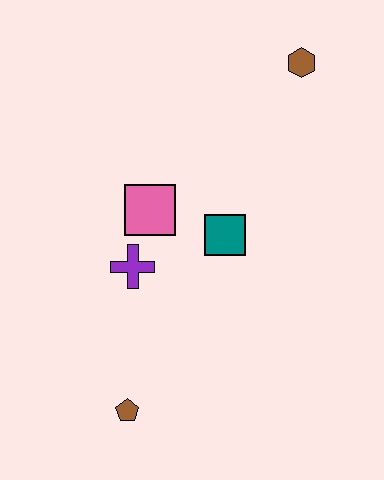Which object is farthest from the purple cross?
The brown hexagon is farthest from the purple cross.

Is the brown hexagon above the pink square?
Yes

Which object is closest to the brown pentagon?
The purple cross is closest to the brown pentagon.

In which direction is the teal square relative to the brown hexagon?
The teal square is below the brown hexagon.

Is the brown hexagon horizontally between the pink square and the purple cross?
No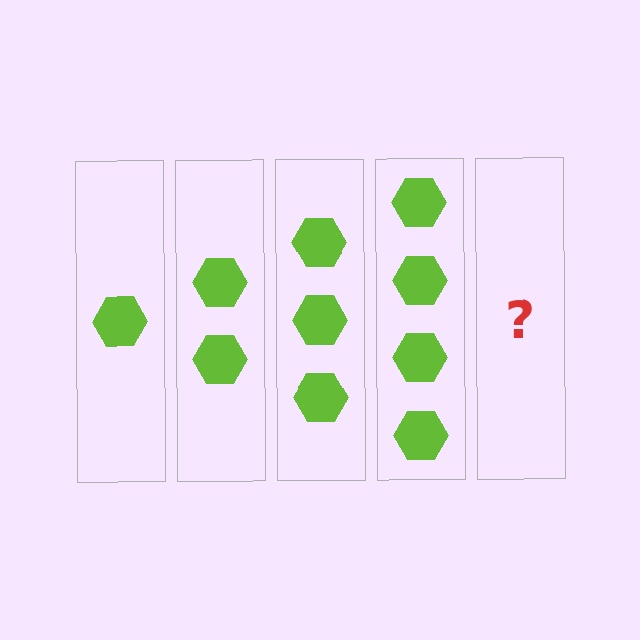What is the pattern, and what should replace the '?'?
The pattern is that each step adds one more hexagon. The '?' should be 5 hexagons.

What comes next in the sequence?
The next element should be 5 hexagons.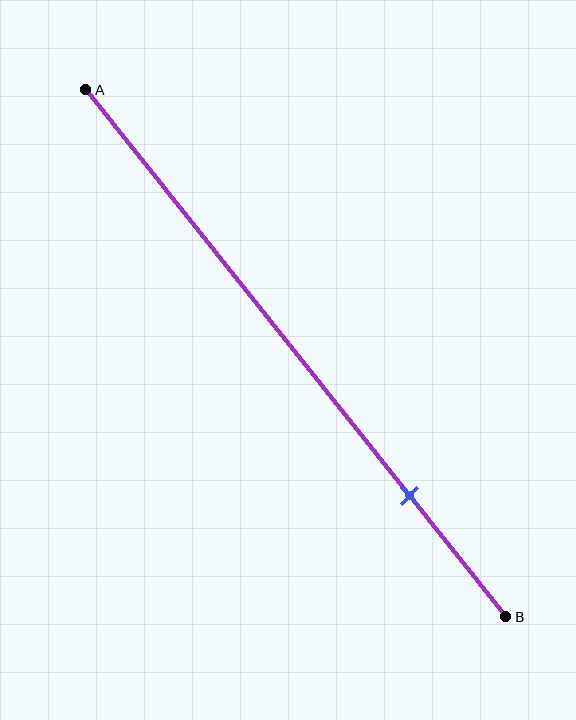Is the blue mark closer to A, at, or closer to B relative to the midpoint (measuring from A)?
The blue mark is closer to point B than the midpoint of segment AB.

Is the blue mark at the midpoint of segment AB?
No, the mark is at about 75% from A, not at the 50% midpoint.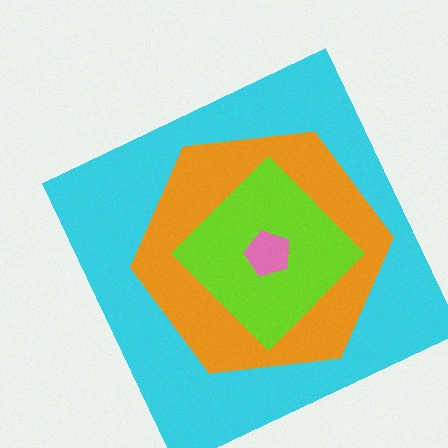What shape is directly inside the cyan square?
The orange hexagon.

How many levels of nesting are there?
4.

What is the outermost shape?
The cyan square.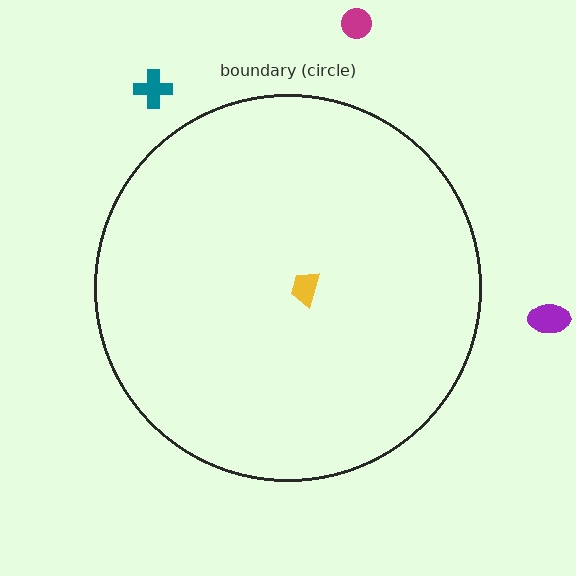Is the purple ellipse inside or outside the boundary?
Outside.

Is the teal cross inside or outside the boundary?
Outside.